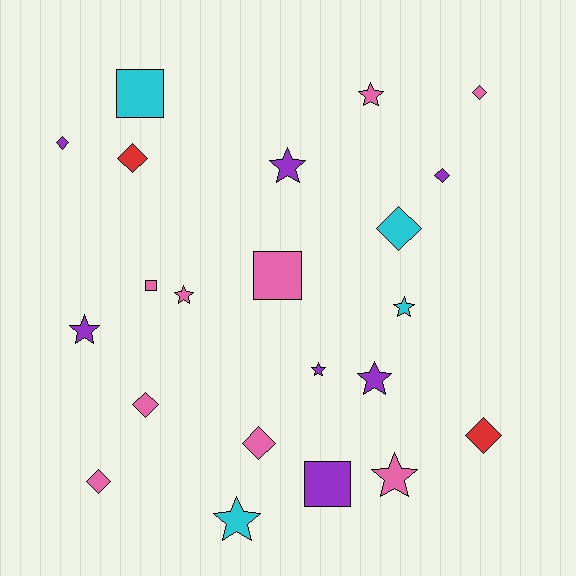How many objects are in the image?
There are 22 objects.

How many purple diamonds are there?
There are 2 purple diamonds.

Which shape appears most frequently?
Diamond, with 9 objects.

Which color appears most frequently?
Pink, with 9 objects.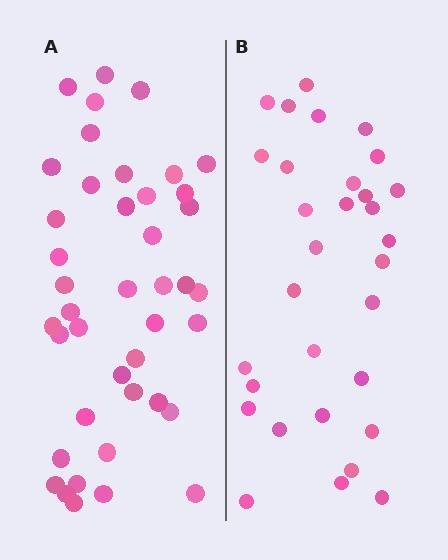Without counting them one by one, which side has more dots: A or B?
Region A (the left region) has more dots.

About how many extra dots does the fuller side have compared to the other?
Region A has roughly 12 or so more dots than region B.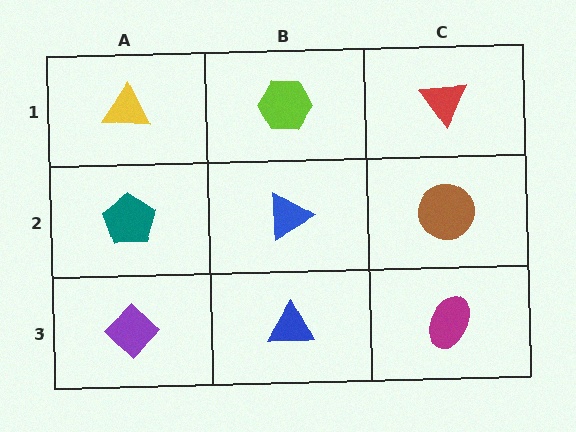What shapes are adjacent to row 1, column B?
A blue triangle (row 2, column B), a yellow triangle (row 1, column A), a red triangle (row 1, column C).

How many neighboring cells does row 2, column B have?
4.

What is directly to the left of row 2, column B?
A teal pentagon.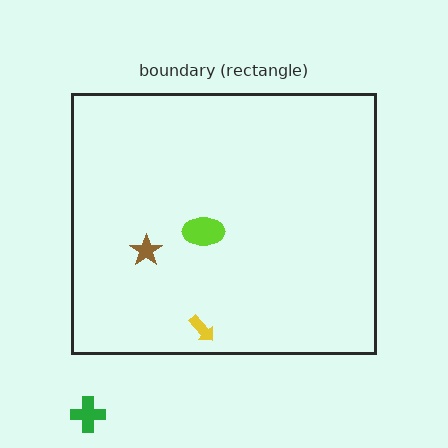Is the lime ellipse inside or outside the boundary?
Inside.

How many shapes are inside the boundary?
3 inside, 1 outside.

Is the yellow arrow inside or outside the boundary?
Inside.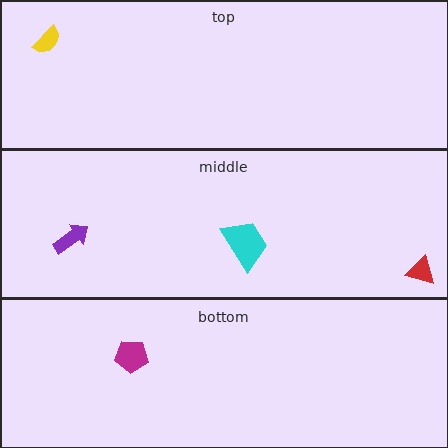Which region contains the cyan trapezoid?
The middle region.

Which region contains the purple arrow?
The middle region.